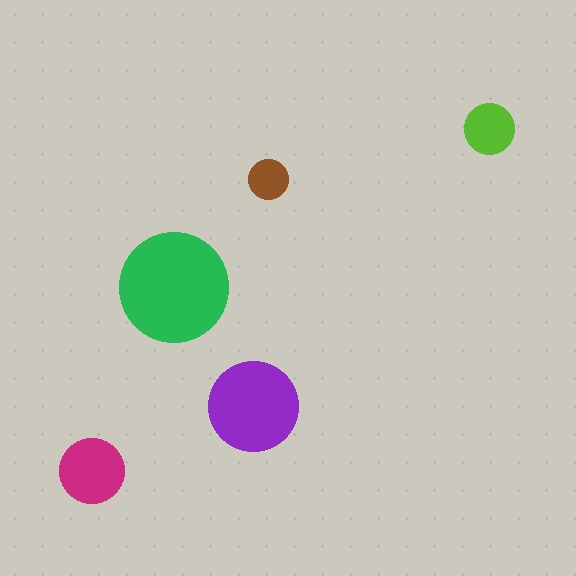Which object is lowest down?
The magenta circle is bottommost.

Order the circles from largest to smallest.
the green one, the purple one, the magenta one, the lime one, the brown one.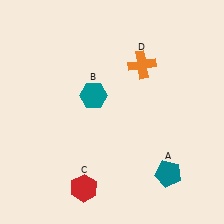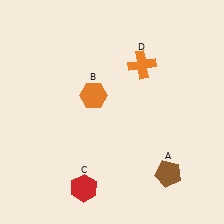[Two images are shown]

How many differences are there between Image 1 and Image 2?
There are 2 differences between the two images.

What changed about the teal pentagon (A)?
In Image 1, A is teal. In Image 2, it changed to brown.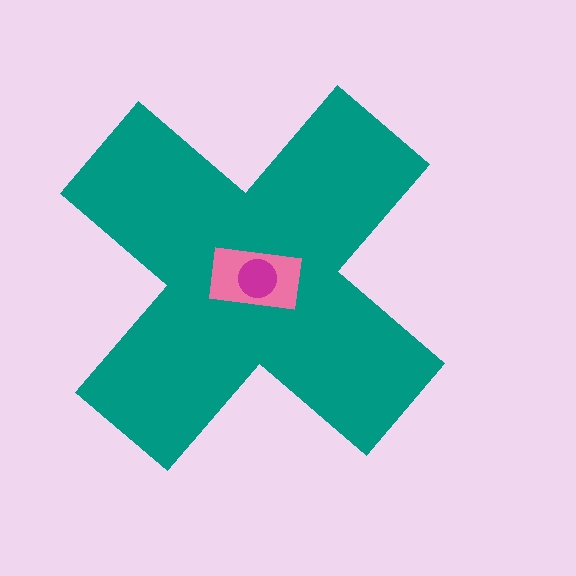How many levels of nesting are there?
3.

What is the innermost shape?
The magenta circle.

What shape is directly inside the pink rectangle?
The magenta circle.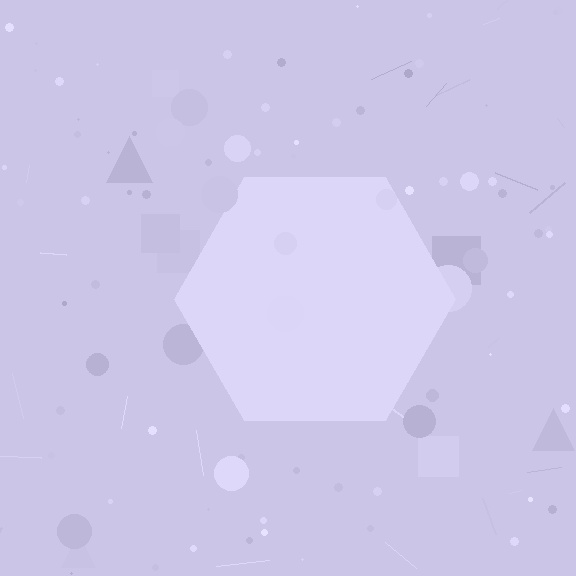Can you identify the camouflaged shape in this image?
The camouflaged shape is a hexagon.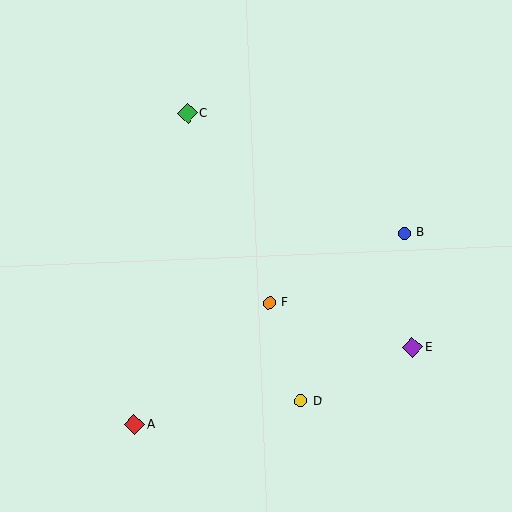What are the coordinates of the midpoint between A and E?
The midpoint between A and E is at (273, 386).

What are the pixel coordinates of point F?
Point F is at (269, 303).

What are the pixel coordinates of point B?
Point B is at (404, 233).